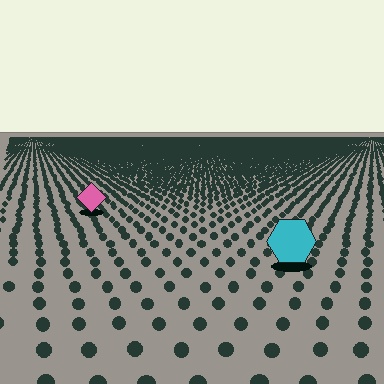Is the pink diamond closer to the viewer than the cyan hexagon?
No. The cyan hexagon is closer — you can tell from the texture gradient: the ground texture is coarser near it.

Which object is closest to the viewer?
The cyan hexagon is closest. The texture marks near it are larger and more spread out.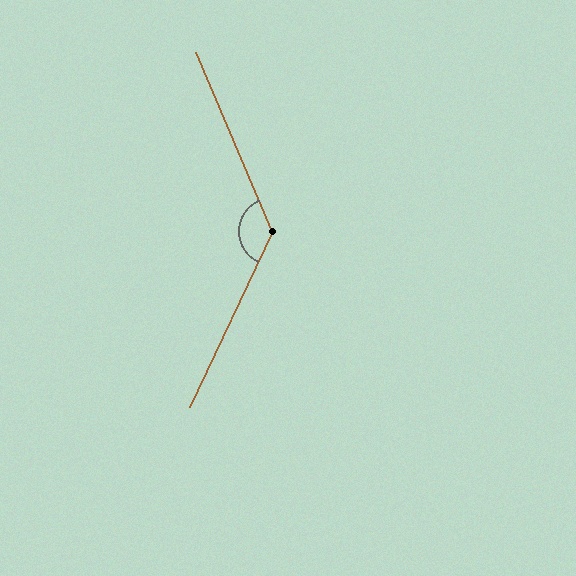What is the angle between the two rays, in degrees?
Approximately 132 degrees.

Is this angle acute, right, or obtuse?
It is obtuse.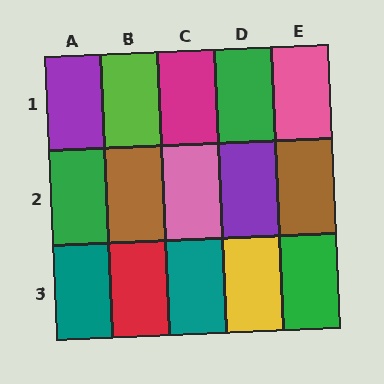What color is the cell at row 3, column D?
Yellow.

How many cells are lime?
1 cell is lime.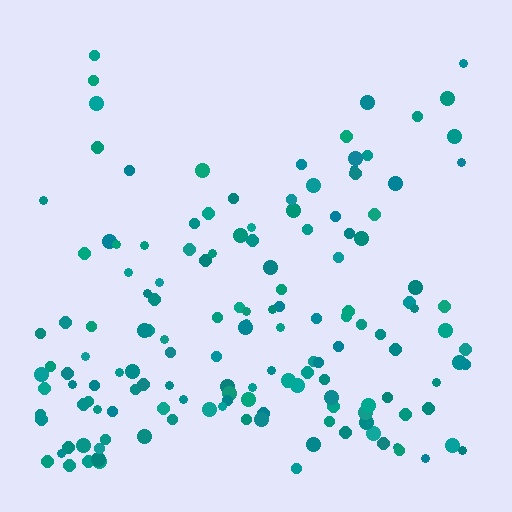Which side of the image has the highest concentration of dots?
The bottom.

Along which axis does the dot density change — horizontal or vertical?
Vertical.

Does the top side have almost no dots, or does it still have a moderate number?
Still a moderate number, just noticeably fewer than the bottom.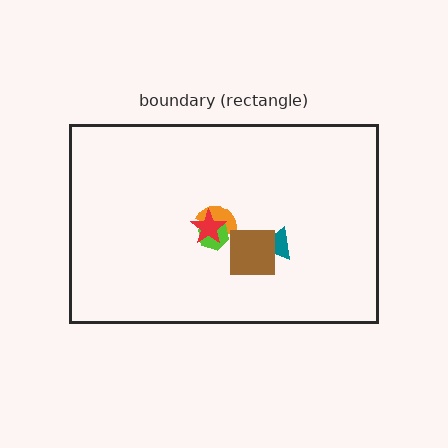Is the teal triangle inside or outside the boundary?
Inside.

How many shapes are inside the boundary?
5 inside, 0 outside.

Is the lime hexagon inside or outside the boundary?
Inside.